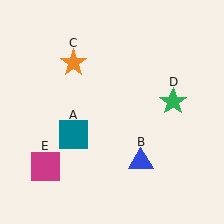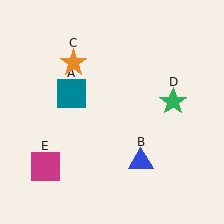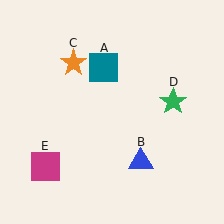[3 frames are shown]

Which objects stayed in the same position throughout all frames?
Blue triangle (object B) and orange star (object C) and green star (object D) and magenta square (object E) remained stationary.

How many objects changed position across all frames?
1 object changed position: teal square (object A).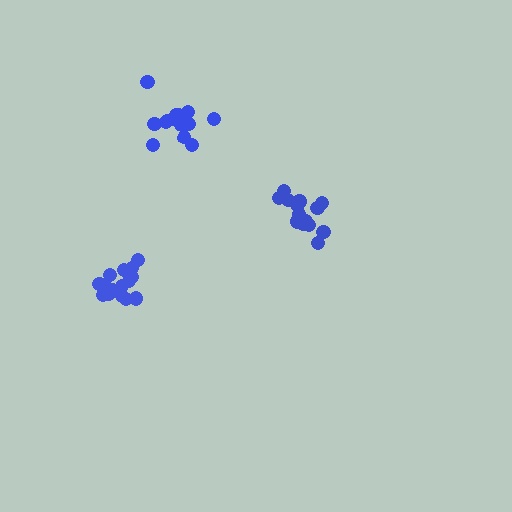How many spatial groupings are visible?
There are 3 spatial groupings.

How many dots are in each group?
Group 1: 15 dots, Group 2: 15 dots, Group 3: 14 dots (44 total).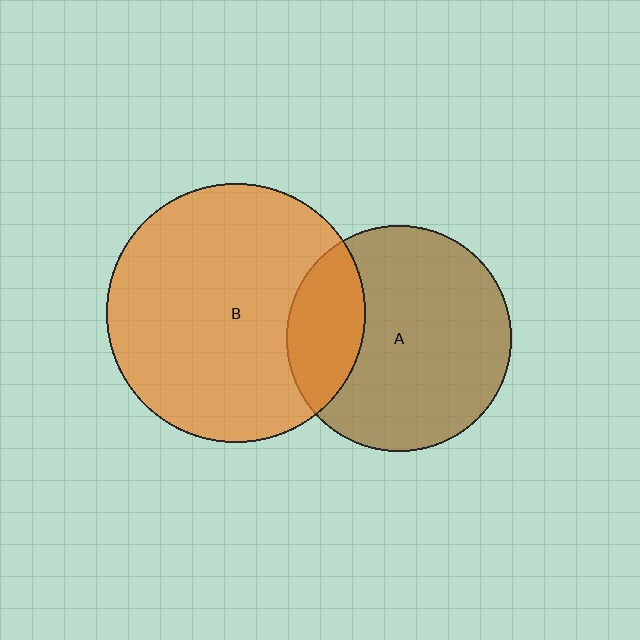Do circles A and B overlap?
Yes.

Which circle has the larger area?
Circle B (orange).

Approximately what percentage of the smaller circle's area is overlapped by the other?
Approximately 25%.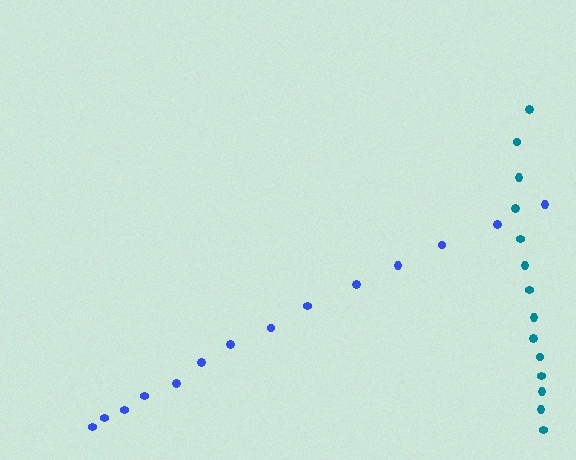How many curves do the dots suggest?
There are 2 distinct paths.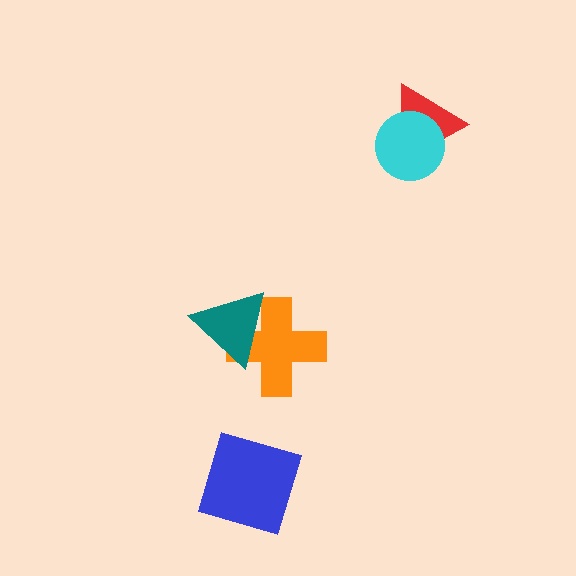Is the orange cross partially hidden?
Yes, it is partially covered by another shape.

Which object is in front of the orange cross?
The teal triangle is in front of the orange cross.